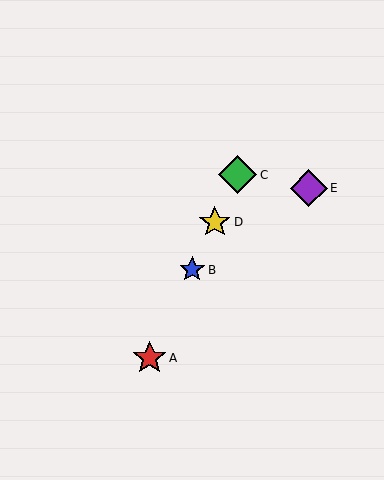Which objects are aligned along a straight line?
Objects A, B, C, D are aligned along a straight line.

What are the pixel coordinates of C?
Object C is at (238, 175).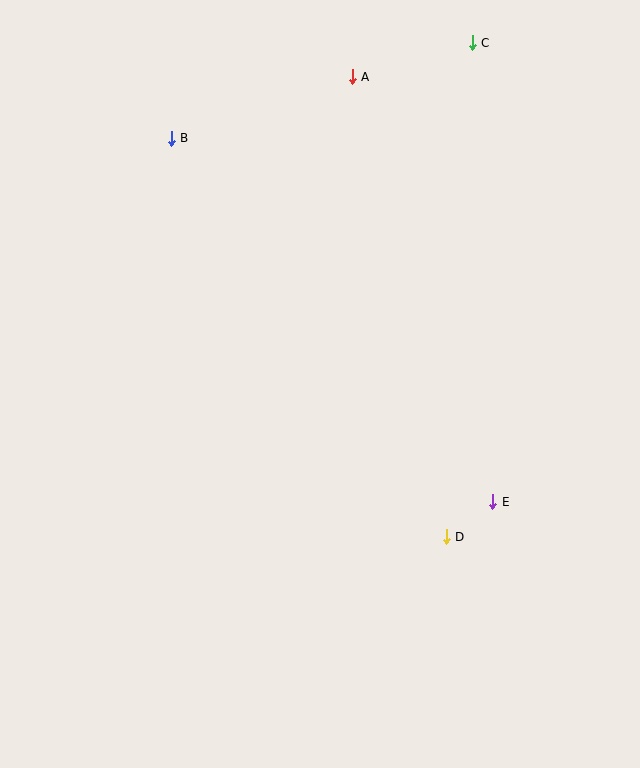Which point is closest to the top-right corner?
Point C is closest to the top-right corner.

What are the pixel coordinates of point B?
Point B is at (171, 138).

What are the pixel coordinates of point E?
Point E is at (493, 502).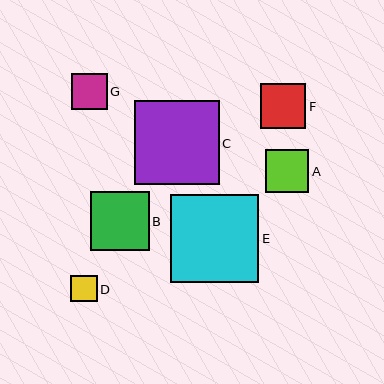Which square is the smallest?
Square D is the smallest with a size of approximately 27 pixels.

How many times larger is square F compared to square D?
Square F is approximately 1.7 times the size of square D.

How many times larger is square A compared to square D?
Square A is approximately 1.6 times the size of square D.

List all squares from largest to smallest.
From largest to smallest: E, C, B, F, A, G, D.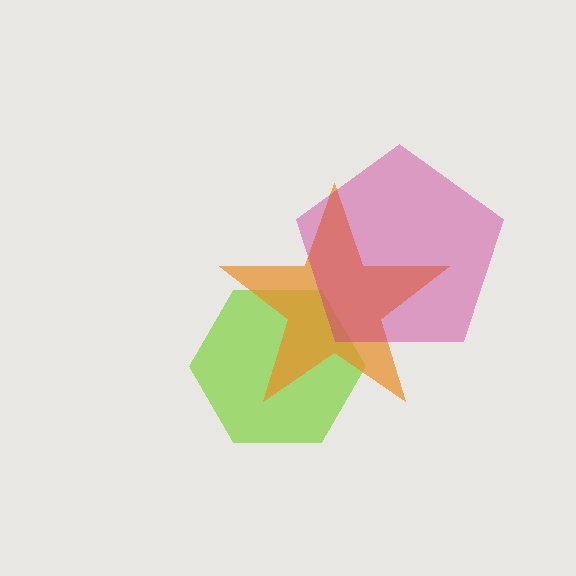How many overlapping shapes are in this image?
There are 3 overlapping shapes in the image.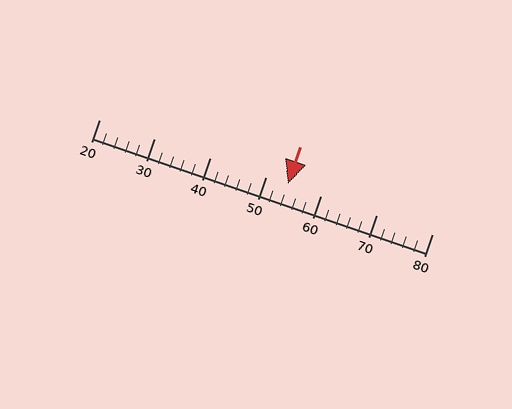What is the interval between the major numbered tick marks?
The major tick marks are spaced 10 units apart.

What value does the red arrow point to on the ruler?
The red arrow points to approximately 54.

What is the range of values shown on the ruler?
The ruler shows values from 20 to 80.